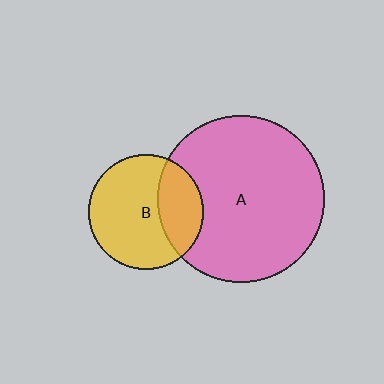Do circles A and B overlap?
Yes.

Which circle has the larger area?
Circle A (pink).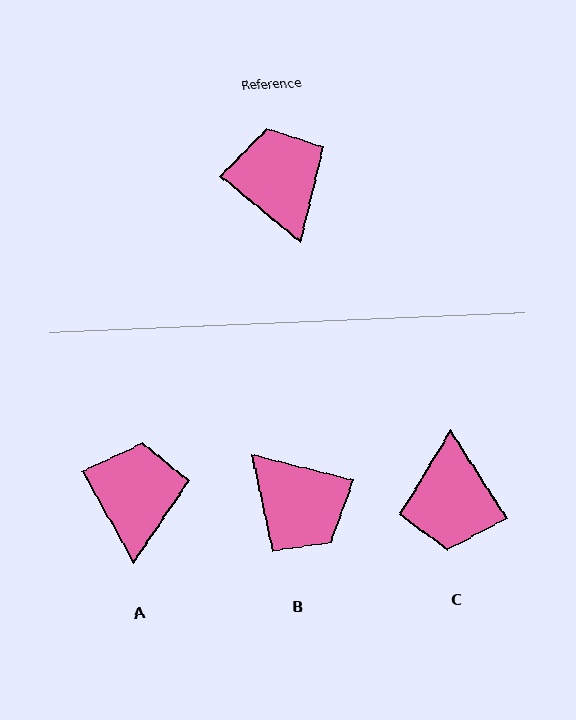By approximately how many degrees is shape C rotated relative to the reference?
Approximately 163 degrees counter-clockwise.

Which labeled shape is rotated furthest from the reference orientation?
C, about 163 degrees away.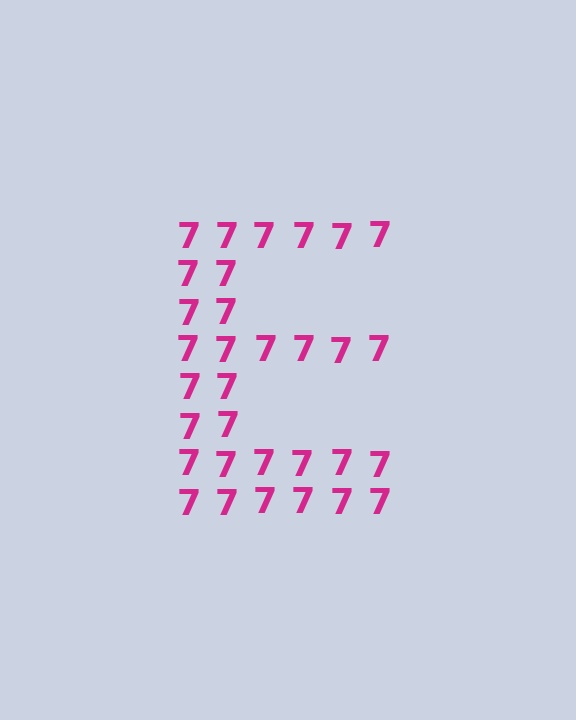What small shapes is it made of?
It is made of small digit 7's.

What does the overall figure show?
The overall figure shows the letter E.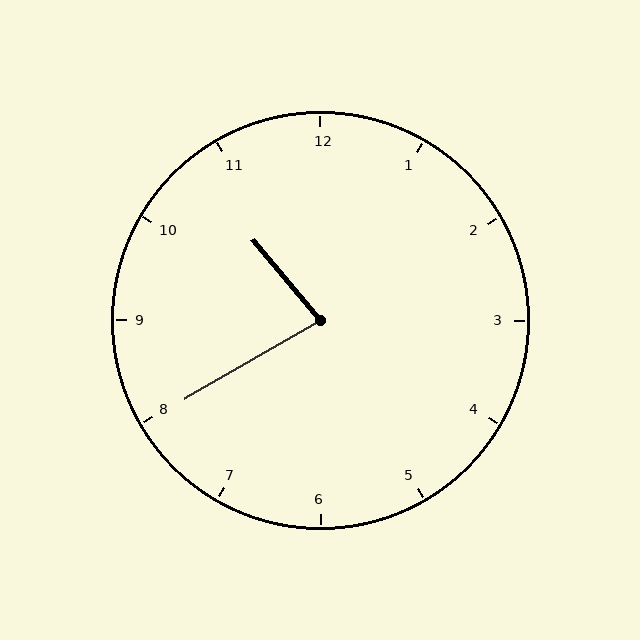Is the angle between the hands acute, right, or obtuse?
It is acute.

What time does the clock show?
10:40.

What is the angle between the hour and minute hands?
Approximately 80 degrees.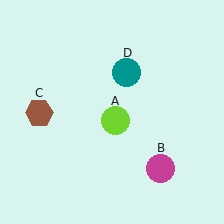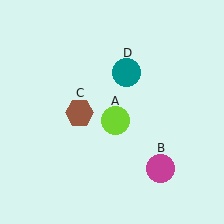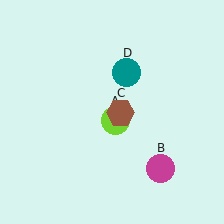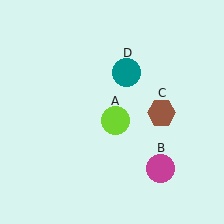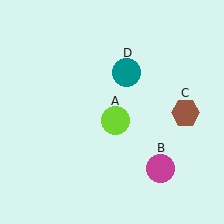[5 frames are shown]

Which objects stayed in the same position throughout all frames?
Lime circle (object A) and magenta circle (object B) and teal circle (object D) remained stationary.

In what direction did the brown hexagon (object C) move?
The brown hexagon (object C) moved right.